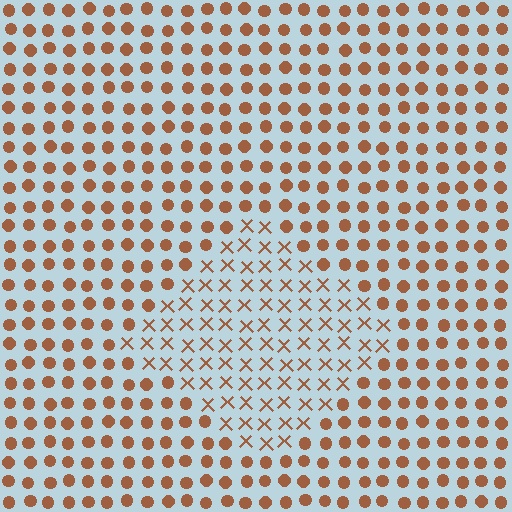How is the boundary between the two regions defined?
The boundary is defined by a change in element shape: X marks inside vs. circles outside. All elements share the same color and spacing.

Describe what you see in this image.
The image is filled with small brown elements arranged in a uniform grid. A diamond-shaped region contains X marks, while the surrounding area contains circles. The boundary is defined purely by the change in element shape.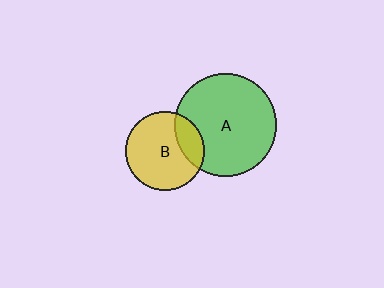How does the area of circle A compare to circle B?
Approximately 1.7 times.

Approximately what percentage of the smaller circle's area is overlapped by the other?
Approximately 20%.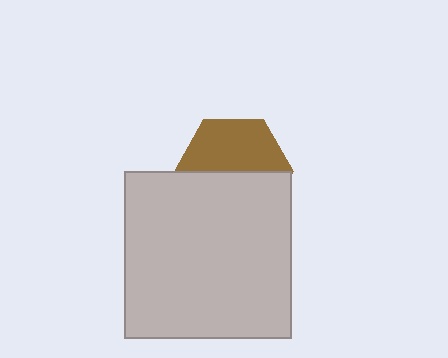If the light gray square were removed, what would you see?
You would see the complete brown hexagon.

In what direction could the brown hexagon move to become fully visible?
The brown hexagon could move up. That would shift it out from behind the light gray square entirely.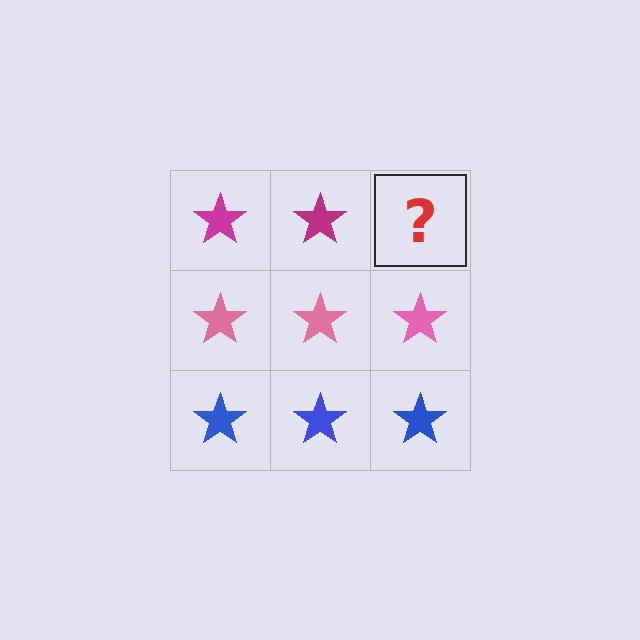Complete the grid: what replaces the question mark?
The question mark should be replaced with a magenta star.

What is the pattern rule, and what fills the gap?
The rule is that each row has a consistent color. The gap should be filled with a magenta star.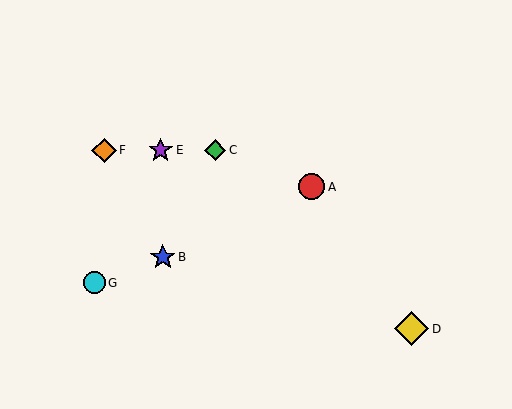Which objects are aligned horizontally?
Objects C, E, F are aligned horizontally.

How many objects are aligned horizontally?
3 objects (C, E, F) are aligned horizontally.